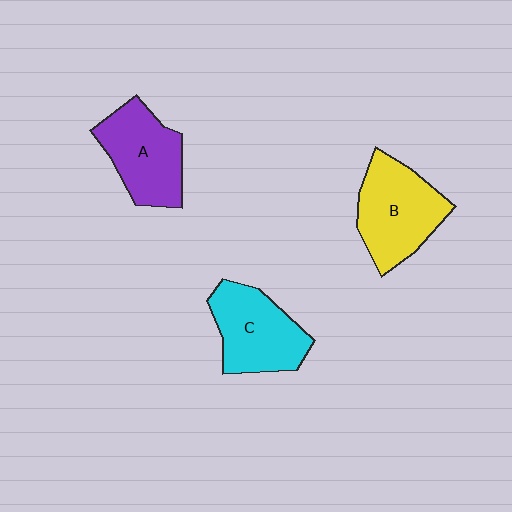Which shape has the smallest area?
Shape A (purple).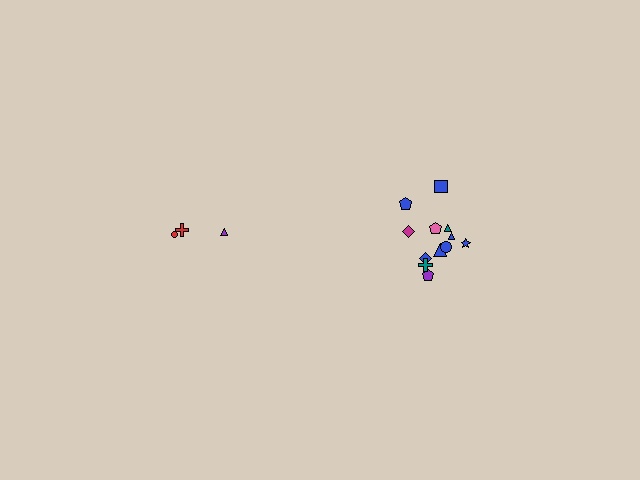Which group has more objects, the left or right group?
The right group.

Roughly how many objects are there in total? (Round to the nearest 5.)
Roughly 15 objects in total.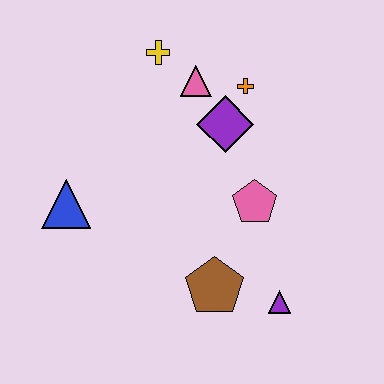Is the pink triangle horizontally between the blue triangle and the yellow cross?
No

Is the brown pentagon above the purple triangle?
Yes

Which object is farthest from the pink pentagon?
The blue triangle is farthest from the pink pentagon.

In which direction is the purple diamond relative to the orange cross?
The purple diamond is below the orange cross.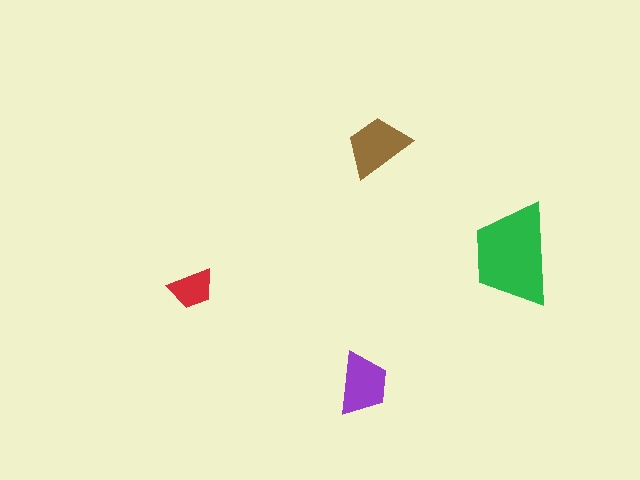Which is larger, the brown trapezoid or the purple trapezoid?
The brown one.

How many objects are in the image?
There are 4 objects in the image.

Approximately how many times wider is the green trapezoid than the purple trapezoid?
About 1.5 times wider.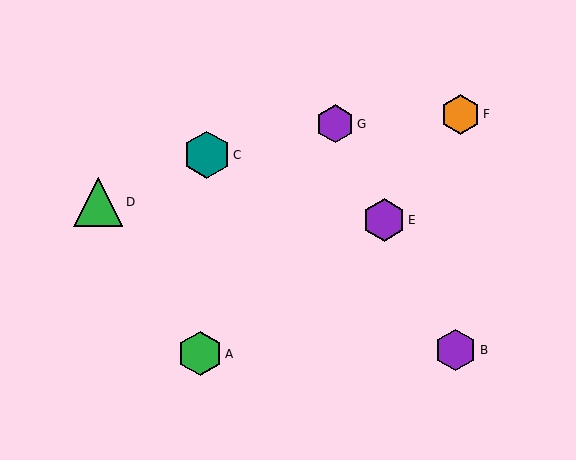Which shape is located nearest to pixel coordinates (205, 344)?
The green hexagon (labeled A) at (200, 354) is nearest to that location.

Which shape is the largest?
The green triangle (labeled D) is the largest.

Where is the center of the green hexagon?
The center of the green hexagon is at (200, 354).